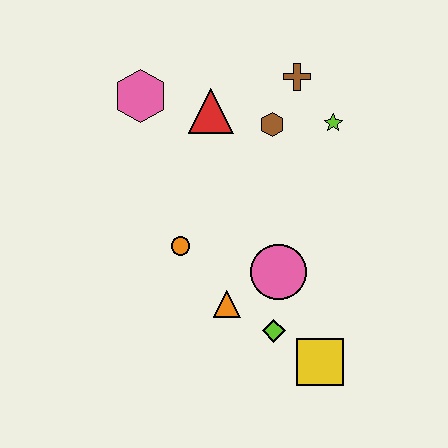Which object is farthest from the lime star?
The yellow square is farthest from the lime star.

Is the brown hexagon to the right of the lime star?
No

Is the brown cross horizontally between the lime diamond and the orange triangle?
No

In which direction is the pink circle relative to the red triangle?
The pink circle is below the red triangle.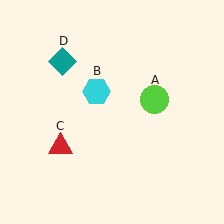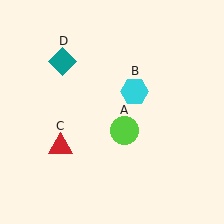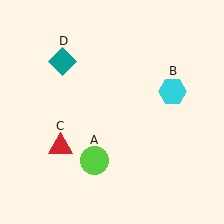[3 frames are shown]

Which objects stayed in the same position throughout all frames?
Red triangle (object C) and teal diamond (object D) remained stationary.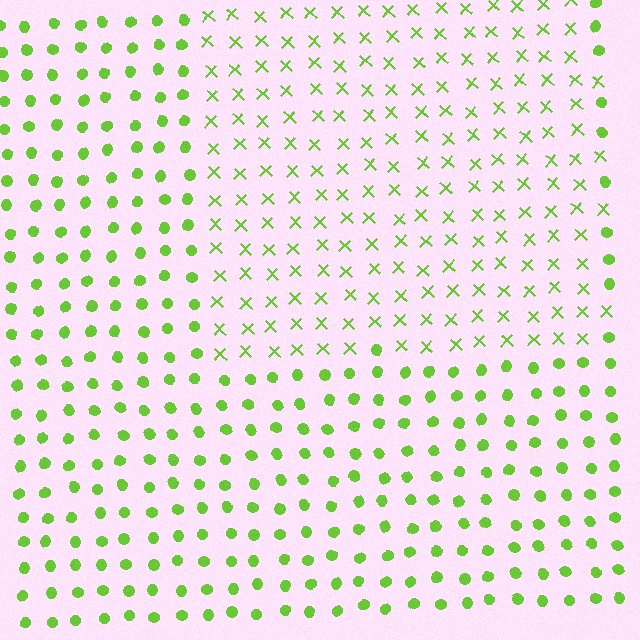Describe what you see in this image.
The image is filled with small lime elements arranged in a uniform grid. A rectangle-shaped region contains X marks, while the surrounding area contains circles. The boundary is defined purely by the change in element shape.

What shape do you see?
I see a rectangle.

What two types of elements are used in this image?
The image uses X marks inside the rectangle region and circles outside it.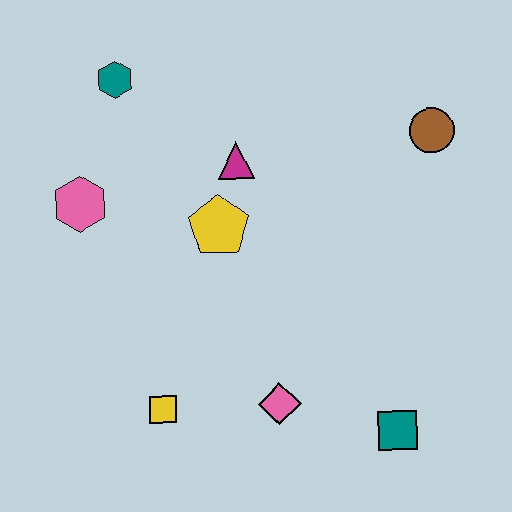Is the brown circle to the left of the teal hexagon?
No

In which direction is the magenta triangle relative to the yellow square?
The magenta triangle is above the yellow square.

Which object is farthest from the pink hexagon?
The teal square is farthest from the pink hexagon.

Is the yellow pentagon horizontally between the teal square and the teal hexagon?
Yes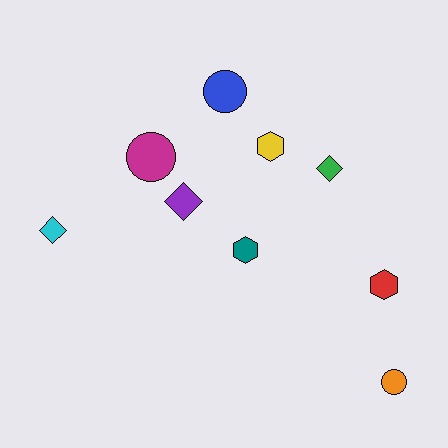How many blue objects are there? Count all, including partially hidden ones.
There is 1 blue object.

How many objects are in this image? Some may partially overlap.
There are 9 objects.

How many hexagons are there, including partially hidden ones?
There are 3 hexagons.